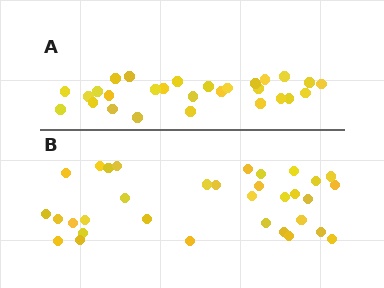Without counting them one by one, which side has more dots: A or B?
Region B (the bottom region) has more dots.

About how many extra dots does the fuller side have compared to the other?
Region B has about 5 more dots than region A.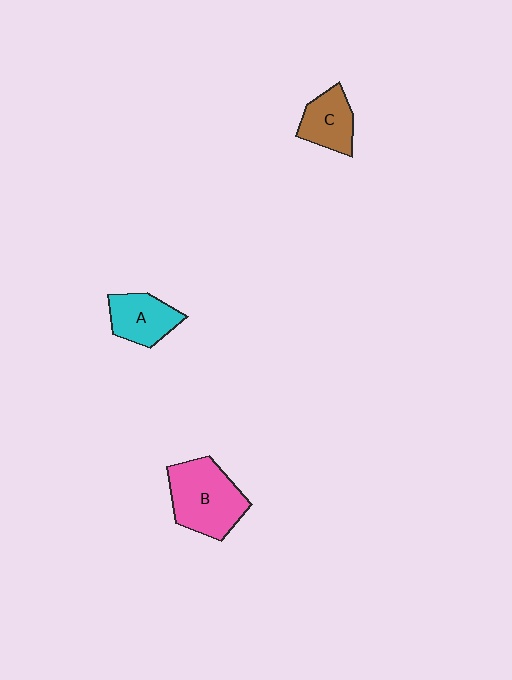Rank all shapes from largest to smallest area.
From largest to smallest: B (pink), A (cyan), C (brown).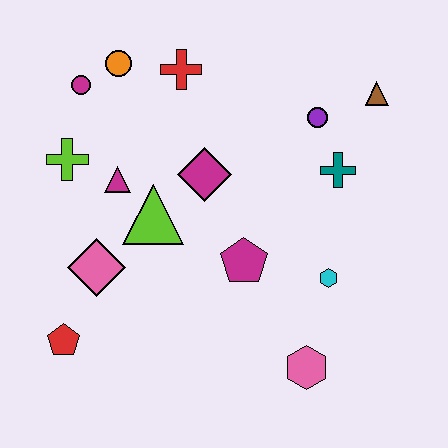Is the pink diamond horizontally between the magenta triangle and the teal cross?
No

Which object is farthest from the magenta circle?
The pink hexagon is farthest from the magenta circle.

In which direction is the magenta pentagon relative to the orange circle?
The magenta pentagon is below the orange circle.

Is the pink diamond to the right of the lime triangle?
No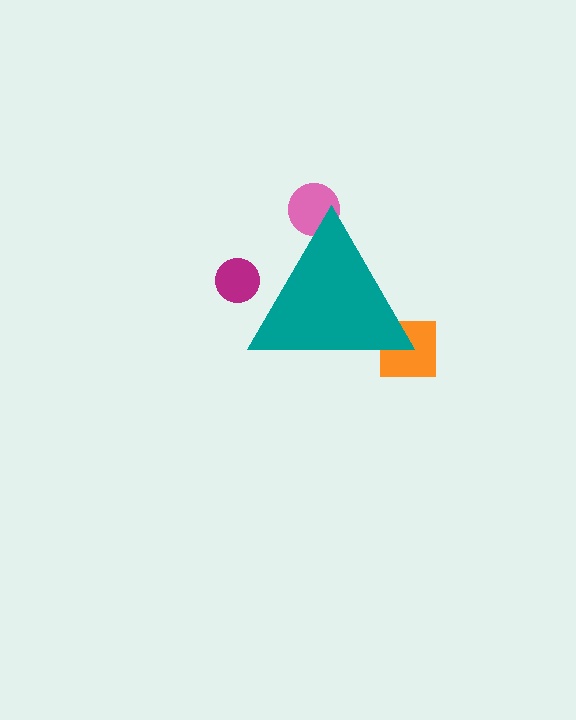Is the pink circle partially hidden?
Yes, the pink circle is partially hidden behind the teal triangle.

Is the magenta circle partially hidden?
Yes, the magenta circle is partially hidden behind the teal triangle.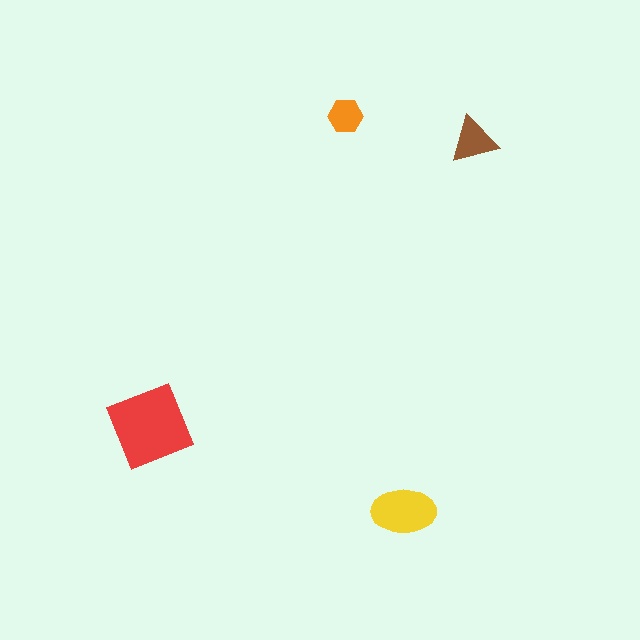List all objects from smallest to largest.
The orange hexagon, the brown triangle, the yellow ellipse, the red diamond.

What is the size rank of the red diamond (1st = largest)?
1st.